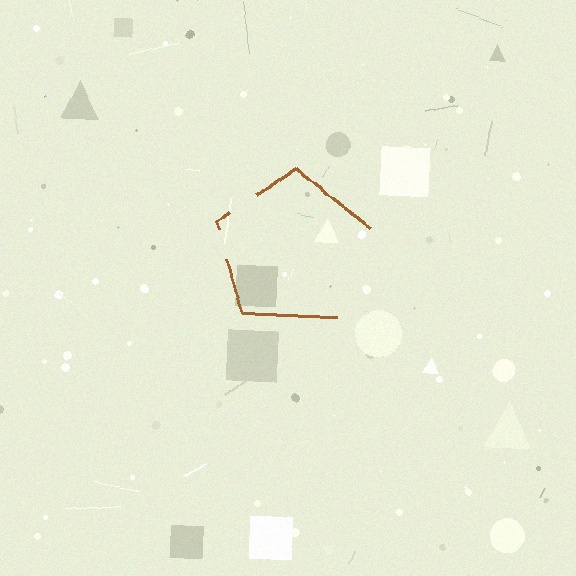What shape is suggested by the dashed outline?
The dashed outline suggests a pentagon.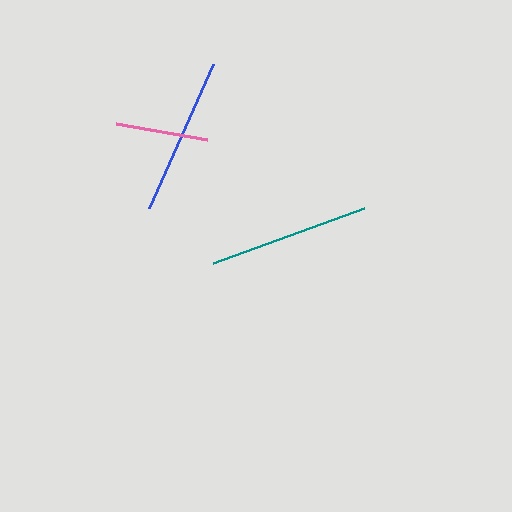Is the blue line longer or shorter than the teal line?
The teal line is longer than the blue line.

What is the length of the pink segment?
The pink segment is approximately 92 pixels long.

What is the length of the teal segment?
The teal segment is approximately 161 pixels long.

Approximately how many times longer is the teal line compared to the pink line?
The teal line is approximately 1.8 times the length of the pink line.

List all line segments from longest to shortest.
From longest to shortest: teal, blue, pink.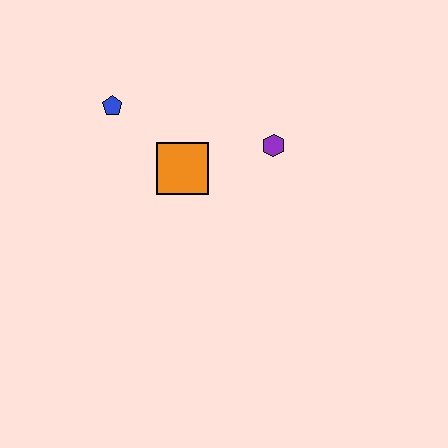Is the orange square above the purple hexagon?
No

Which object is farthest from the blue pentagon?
The purple hexagon is farthest from the blue pentagon.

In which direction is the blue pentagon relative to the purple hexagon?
The blue pentagon is to the left of the purple hexagon.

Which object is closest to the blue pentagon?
The orange square is closest to the blue pentagon.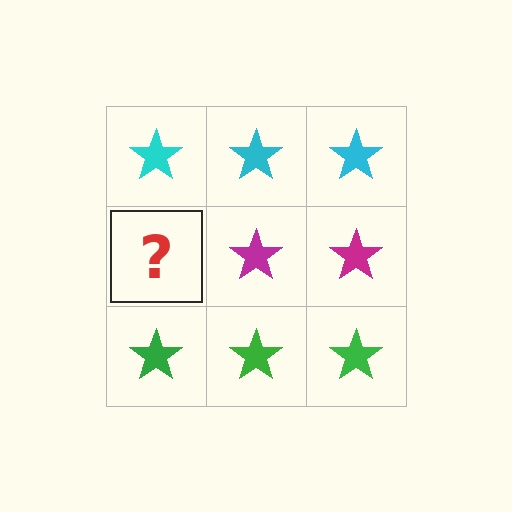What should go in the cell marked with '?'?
The missing cell should contain a magenta star.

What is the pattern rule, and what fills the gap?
The rule is that each row has a consistent color. The gap should be filled with a magenta star.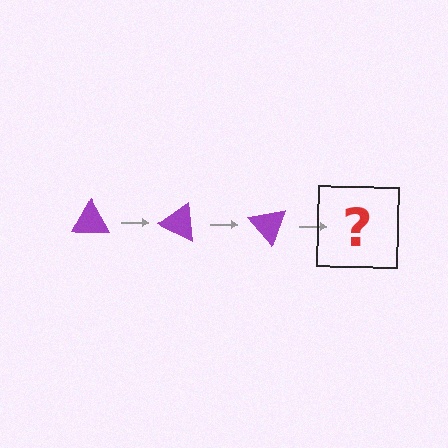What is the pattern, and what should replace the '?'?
The pattern is that the triangle rotates 25 degrees each step. The '?' should be a purple triangle rotated 75 degrees.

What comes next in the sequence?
The next element should be a purple triangle rotated 75 degrees.